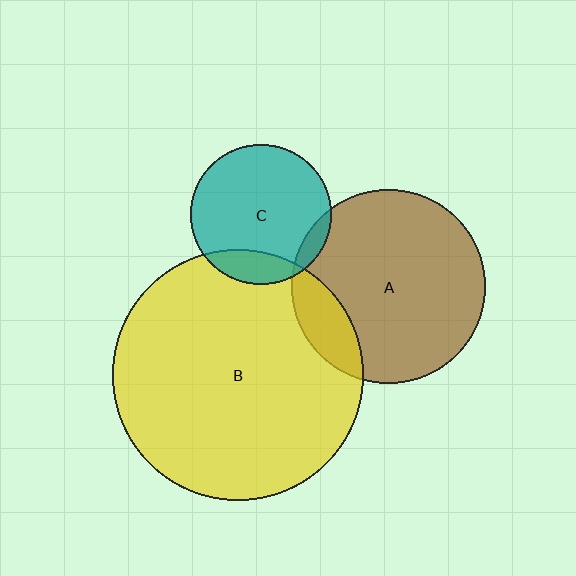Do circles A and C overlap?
Yes.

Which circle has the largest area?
Circle B (yellow).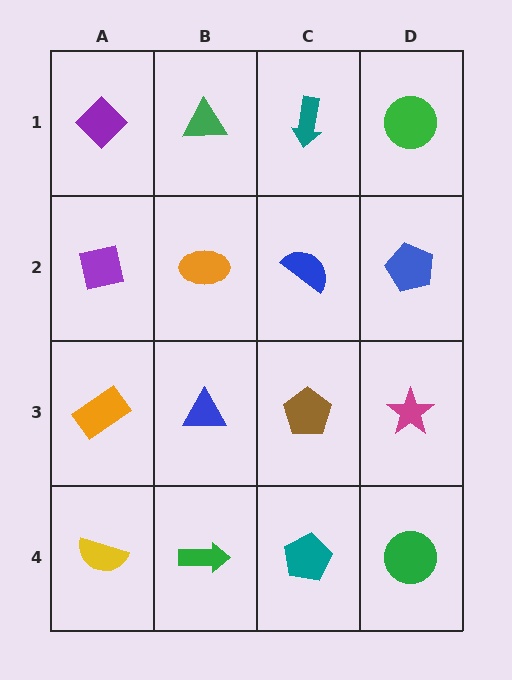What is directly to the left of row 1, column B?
A purple diamond.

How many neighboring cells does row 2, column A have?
3.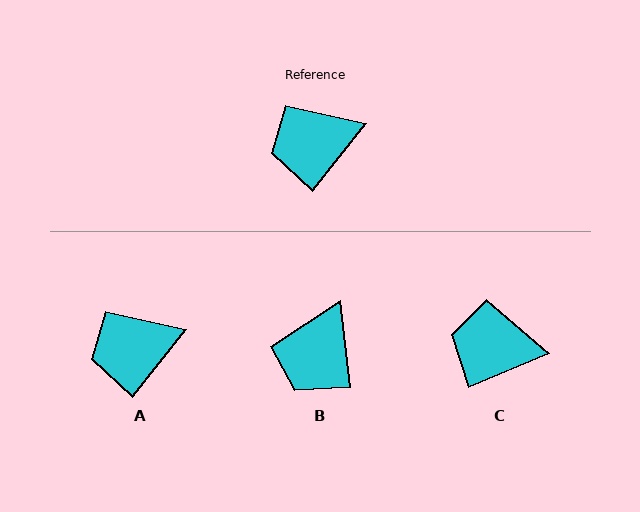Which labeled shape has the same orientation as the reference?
A.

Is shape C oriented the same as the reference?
No, it is off by about 29 degrees.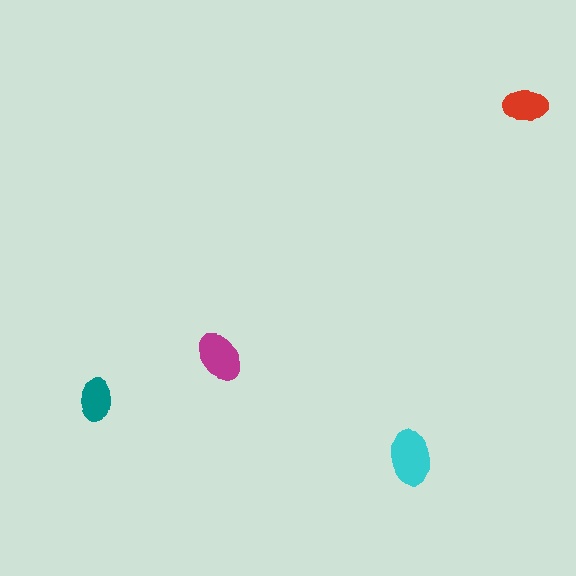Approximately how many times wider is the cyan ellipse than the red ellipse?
About 1.5 times wider.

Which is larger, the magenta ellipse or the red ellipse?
The magenta one.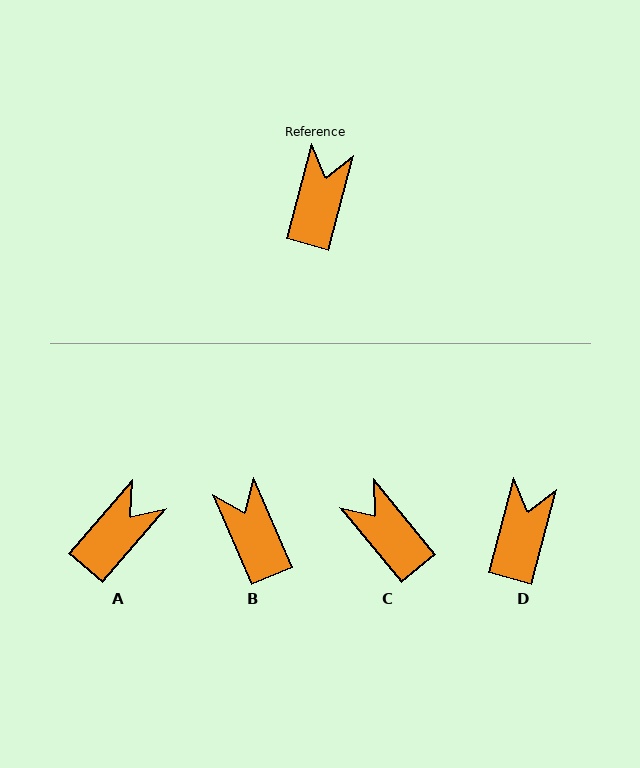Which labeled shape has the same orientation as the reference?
D.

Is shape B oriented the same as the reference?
No, it is off by about 38 degrees.